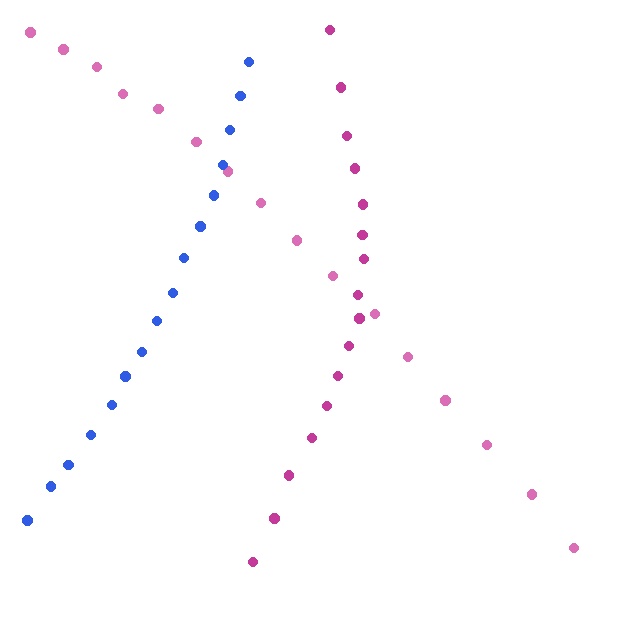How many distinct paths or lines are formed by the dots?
There are 3 distinct paths.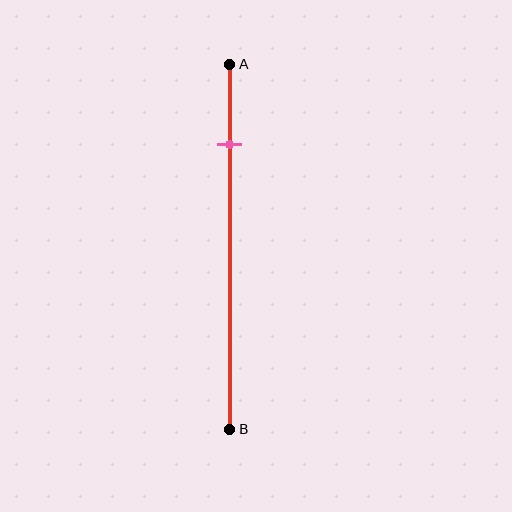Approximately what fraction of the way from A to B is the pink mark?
The pink mark is approximately 20% of the way from A to B.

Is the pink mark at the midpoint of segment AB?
No, the mark is at about 20% from A, not at the 50% midpoint.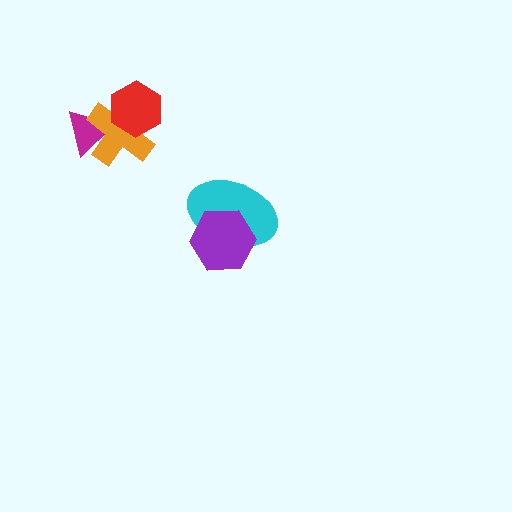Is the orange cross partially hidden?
Yes, it is partially covered by another shape.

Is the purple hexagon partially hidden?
No, no other shape covers it.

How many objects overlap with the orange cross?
2 objects overlap with the orange cross.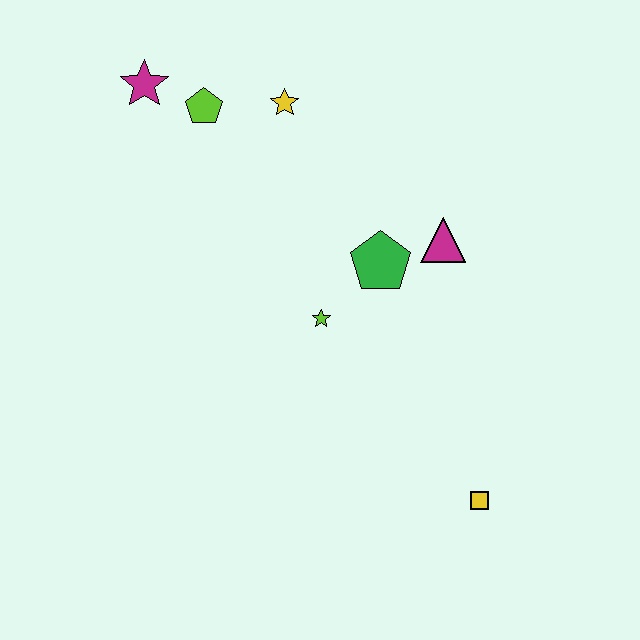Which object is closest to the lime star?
The green pentagon is closest to the lime star.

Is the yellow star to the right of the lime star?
No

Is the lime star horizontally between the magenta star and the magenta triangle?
Yes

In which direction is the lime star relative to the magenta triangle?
The lime star is to the left of the magenta triangle.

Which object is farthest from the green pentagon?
The magenta star is farthest from the green pentagon.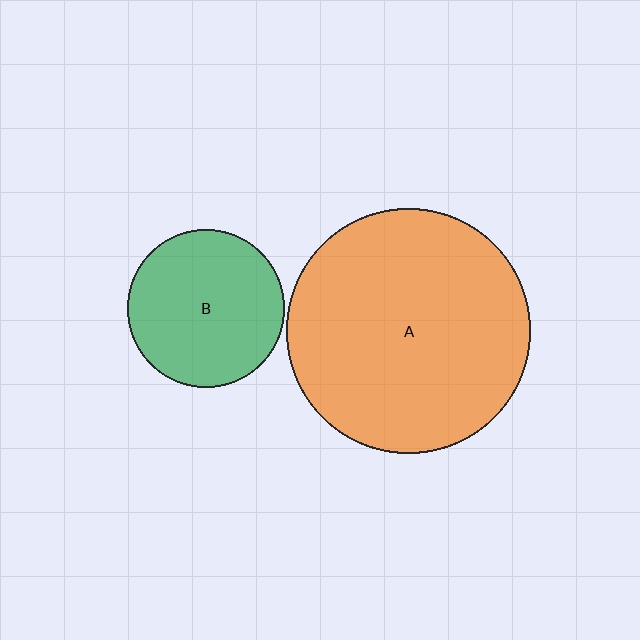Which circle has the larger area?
Circle A (orange).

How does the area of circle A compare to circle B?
Approximately 2.4 times.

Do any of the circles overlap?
No, none of the circles overlap.